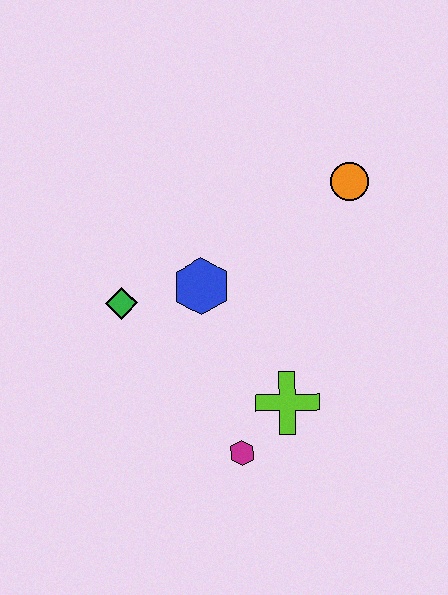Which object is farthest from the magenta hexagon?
The orange circle is farthest from the magenta hexagon.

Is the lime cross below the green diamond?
Yes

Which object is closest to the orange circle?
The blue hexagon is closest to the orange circle.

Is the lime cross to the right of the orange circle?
No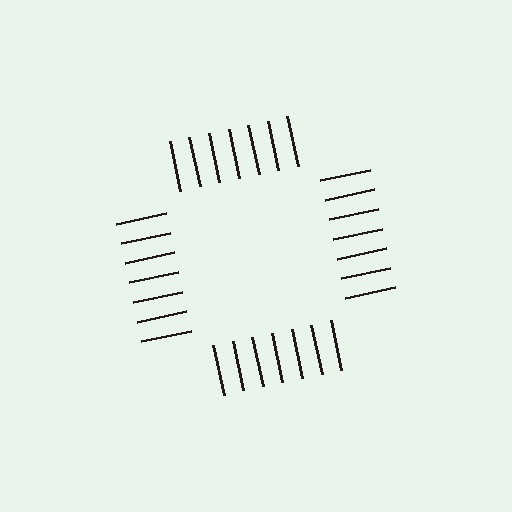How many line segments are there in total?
28 — 7 along each of the 4 edges.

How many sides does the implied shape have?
4 sides — the line-ends trace a square.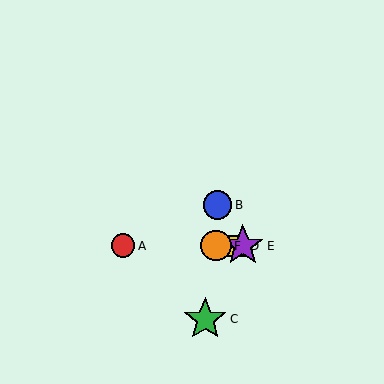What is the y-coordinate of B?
Object B is at y≈205.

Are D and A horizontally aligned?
Yes, both are at y≈246.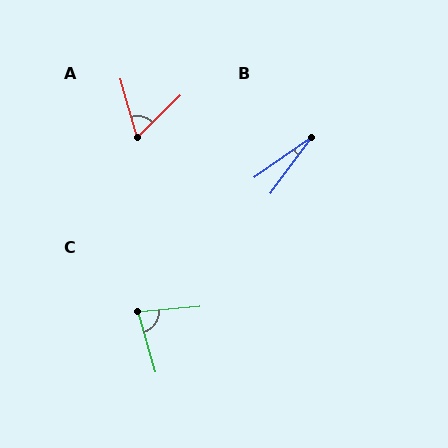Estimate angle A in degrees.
Approximately 62 degrees.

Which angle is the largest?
C, at approximately 79 degrees.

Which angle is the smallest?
B, at approximately 18 degrees.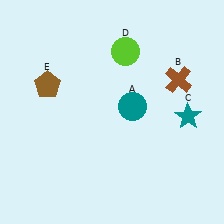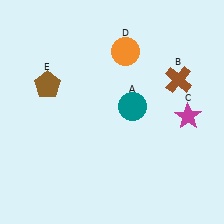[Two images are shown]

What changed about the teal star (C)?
In Image 1, C is teal. In Image 2, it changed to magenta.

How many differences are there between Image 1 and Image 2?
There are 2 differences between the two images.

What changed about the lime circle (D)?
In Image 1, D is lime. In Image 2, it changed to orange.